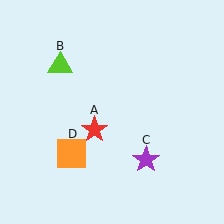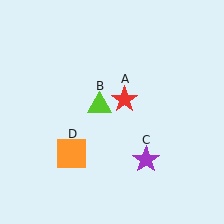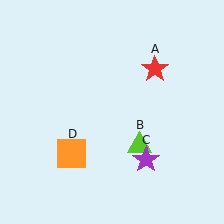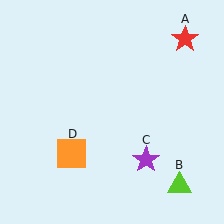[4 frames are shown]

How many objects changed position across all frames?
2 objects changed position: red star (object A), lime triangle (object B).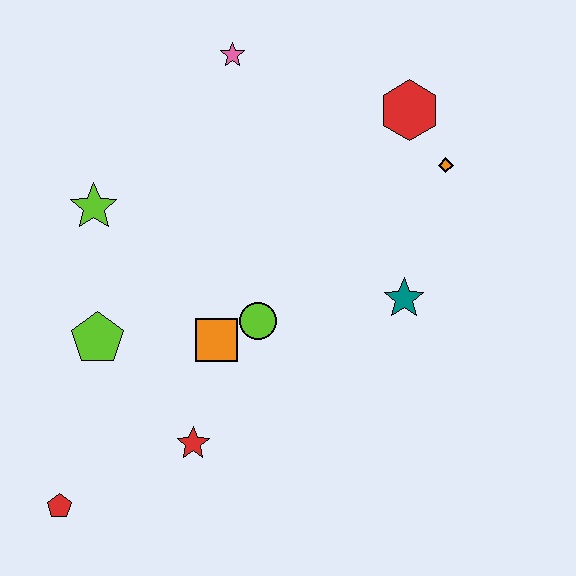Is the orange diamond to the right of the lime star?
Yes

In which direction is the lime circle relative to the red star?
The lime circle is above the red star.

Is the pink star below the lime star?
No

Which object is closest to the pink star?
The red hexagon is closest to the pink star.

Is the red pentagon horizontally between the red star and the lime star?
No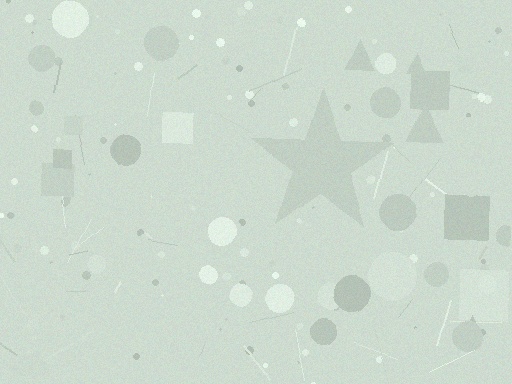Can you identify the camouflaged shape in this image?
The camouflaged shape is a star.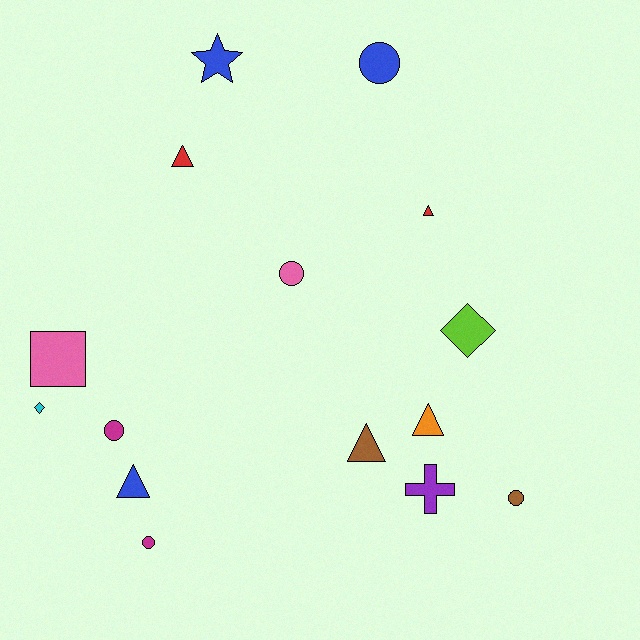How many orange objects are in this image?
There is 1 orange object.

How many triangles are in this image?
There are 5 triangles.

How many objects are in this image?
There are 15 objects.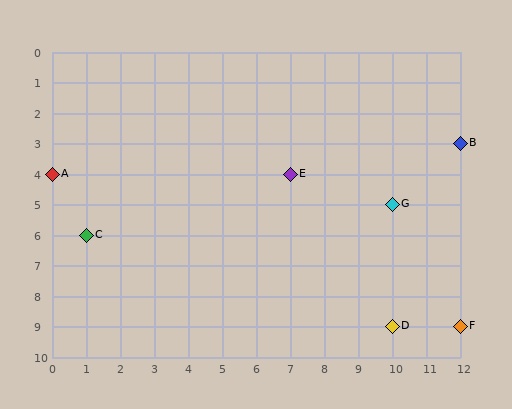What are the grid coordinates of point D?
Point D is at grid coordinates (10, 9).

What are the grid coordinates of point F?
Point F is at grid coordinates (12, 9).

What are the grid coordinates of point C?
Point C is at grid coordinates (1, 6).